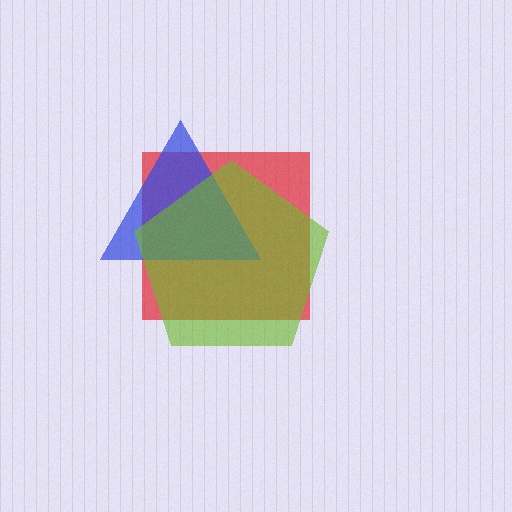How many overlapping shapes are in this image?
There are 3 overlapping shapes in the image.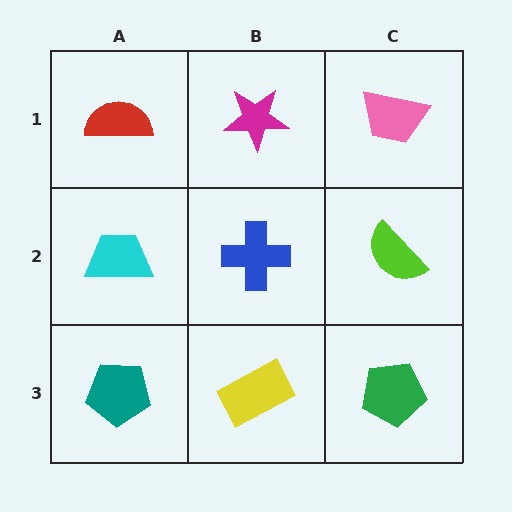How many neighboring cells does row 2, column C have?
3.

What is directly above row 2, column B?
A magenta star.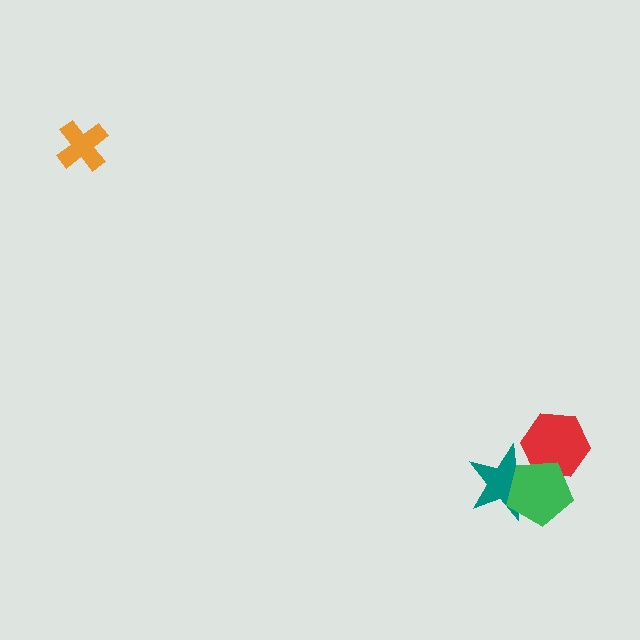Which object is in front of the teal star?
The green pentagon is in front of the teal star.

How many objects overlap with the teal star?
2 objects overlap with the teal star.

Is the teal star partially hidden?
Yes, it is partially covered by another shape.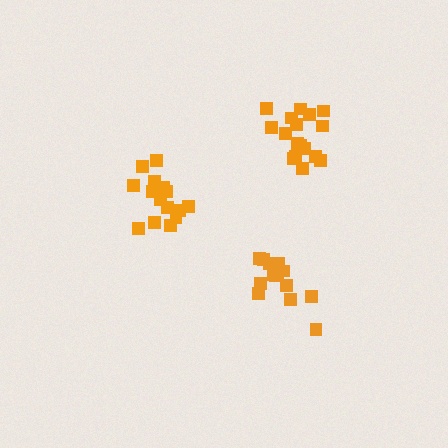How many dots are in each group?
Group 1: 15 dots, Group 2: 17 dots, Group 3: 14 dots (46 total).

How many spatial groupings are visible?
There are 3 spatial groupings.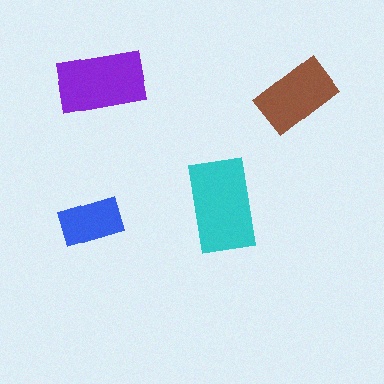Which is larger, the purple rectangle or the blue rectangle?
The purple one.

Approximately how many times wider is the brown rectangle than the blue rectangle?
About 1.5 times wider.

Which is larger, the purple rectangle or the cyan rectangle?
The cyan one.